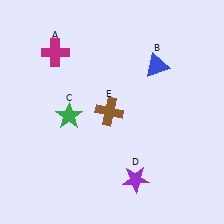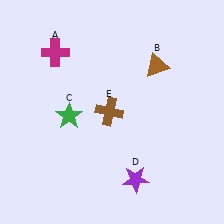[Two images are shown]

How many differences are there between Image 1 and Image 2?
There is 1 difference between the two images.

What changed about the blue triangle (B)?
In Image 1, B is blue. In Image 2, it changed to brown.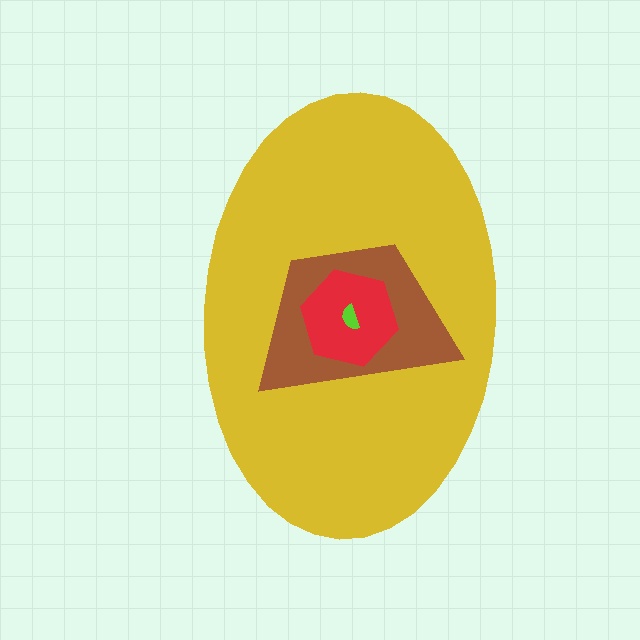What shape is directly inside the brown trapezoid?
The red hexagon.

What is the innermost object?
The lime semicircle.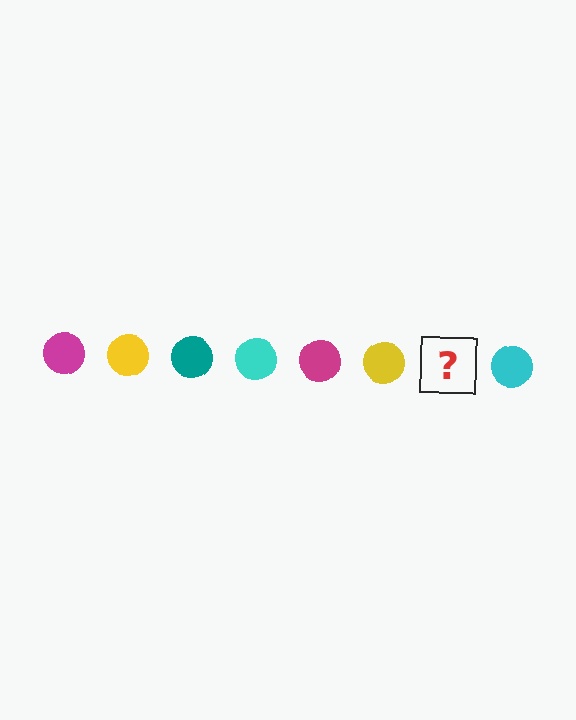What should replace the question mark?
The question mark should be replaced with a teal circle.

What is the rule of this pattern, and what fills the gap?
The rule is that the pattern cycles through magenta, yellow, teal, cyan circles. The gap should be filled with a teal circle.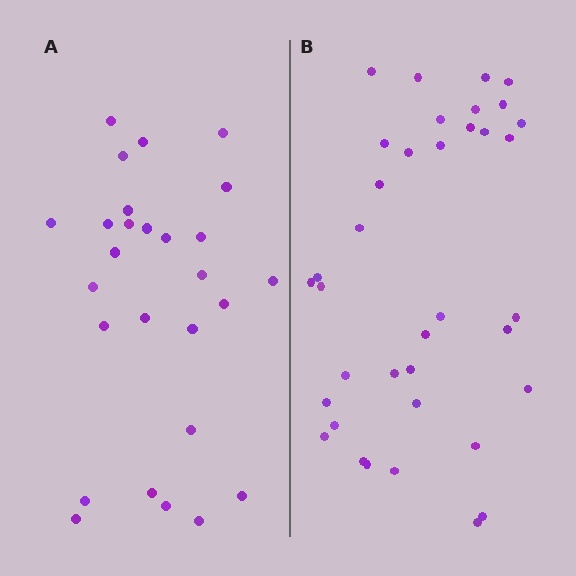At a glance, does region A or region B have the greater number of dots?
Region B (the right region) has more dots.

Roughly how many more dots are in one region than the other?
Region B has roughly 10 or so more dots than region A.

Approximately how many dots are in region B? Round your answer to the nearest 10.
About 40 dots. (The exact count is 37, which rounds to 40.)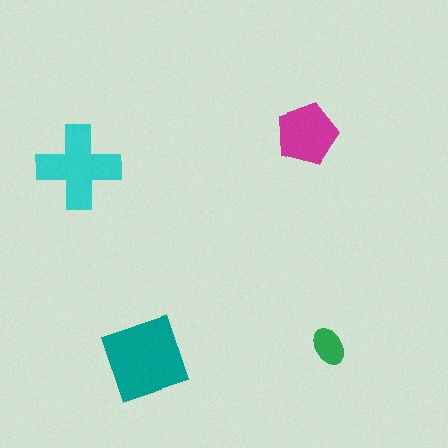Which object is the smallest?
The green ellipse.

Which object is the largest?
The teal square.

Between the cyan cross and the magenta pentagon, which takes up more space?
The cyan cross.